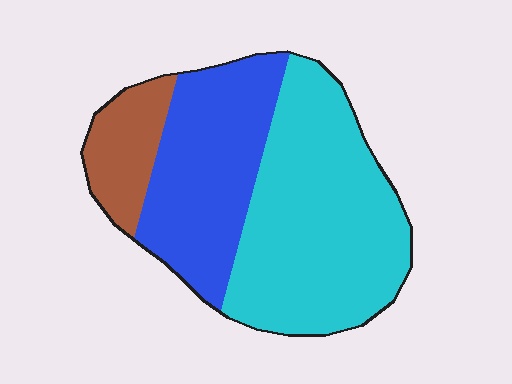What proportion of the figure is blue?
Blue takes up between a quarter and a half of the figure.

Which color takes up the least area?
Brown, at roughly 15%.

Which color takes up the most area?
Cyan, at roughly 50%.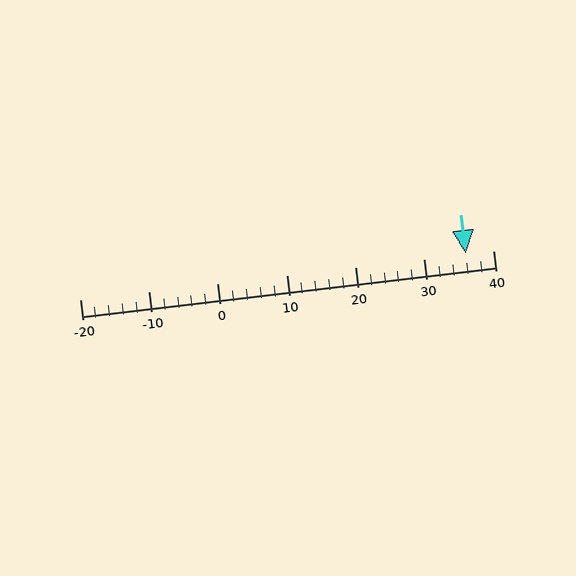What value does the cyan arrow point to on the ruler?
The cyan arrow points to approximately 36.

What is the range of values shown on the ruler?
The ruler shows values from -20 to 40.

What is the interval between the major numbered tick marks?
The major tick marks are spaced 10 units apart.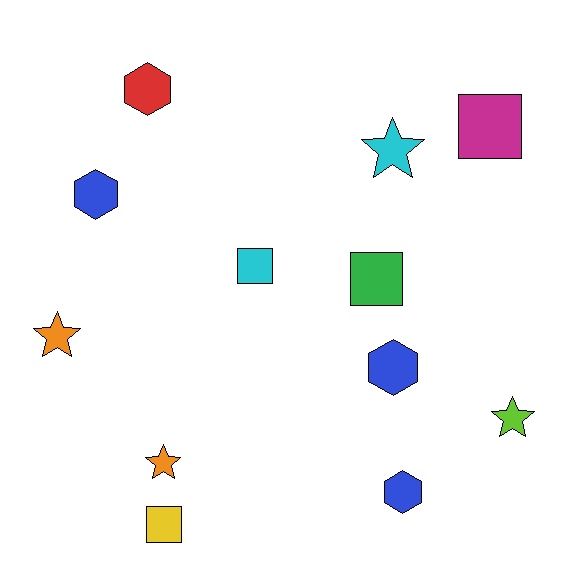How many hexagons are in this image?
There are 4 hexagons.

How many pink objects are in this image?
There are no pink objects.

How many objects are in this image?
There are 12 objects.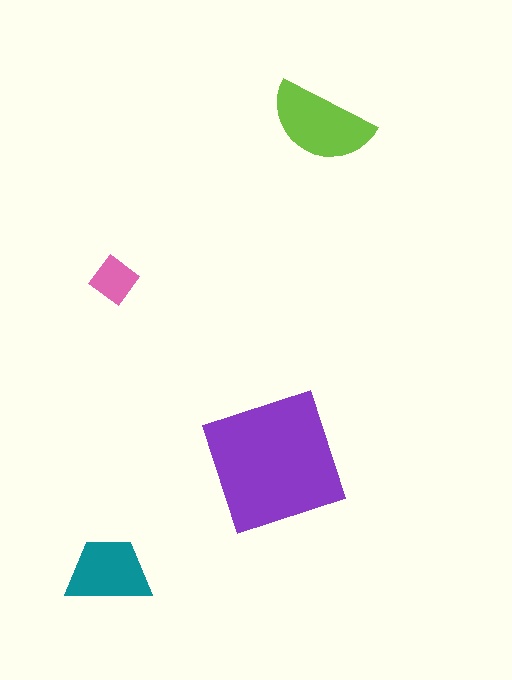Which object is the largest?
The purple square.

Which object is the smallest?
The pink diamond.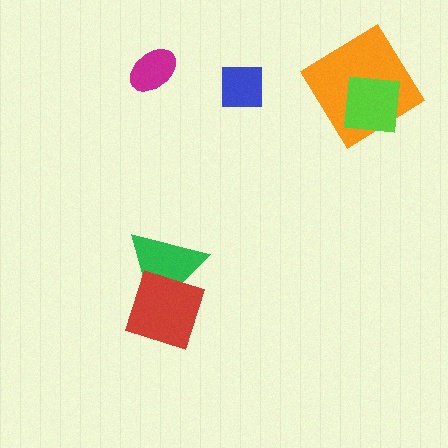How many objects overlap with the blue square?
0 objects overlap with the blue square.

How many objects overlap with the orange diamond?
1 object overlaps with the orange diamond.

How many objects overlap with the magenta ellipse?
0 objects overlap with the magenta ellipse.